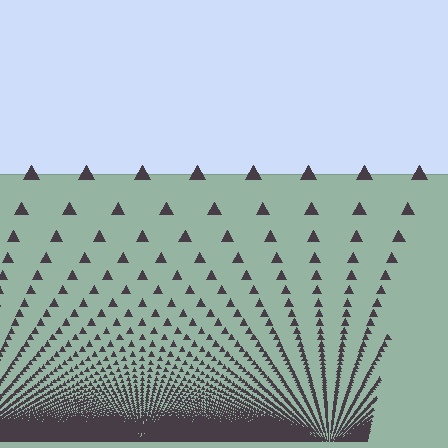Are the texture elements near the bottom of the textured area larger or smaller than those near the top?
Smaller. The gradient is inverted — elements near the bottom are smaller and denser.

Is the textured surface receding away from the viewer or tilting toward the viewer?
The surface appears to tilt toward the viewer. Texture elements get larger and sparser toward the top.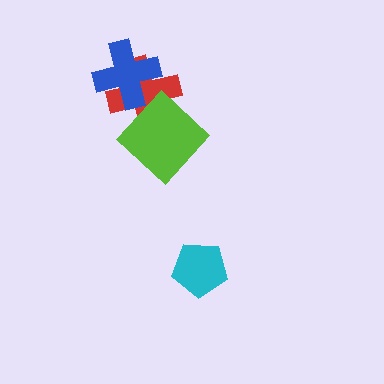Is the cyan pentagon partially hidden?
No, no other shape covers it.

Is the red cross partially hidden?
Yes, it is partially covered by another shape.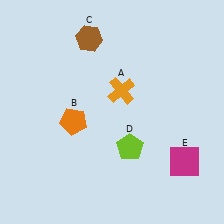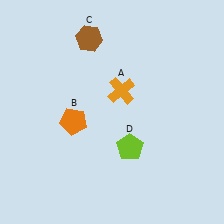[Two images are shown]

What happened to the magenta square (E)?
The magenta square (E) was removed in Image 2. It was in the bottom-right area of Image 1.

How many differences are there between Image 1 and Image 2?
There is 1 difference between the two images.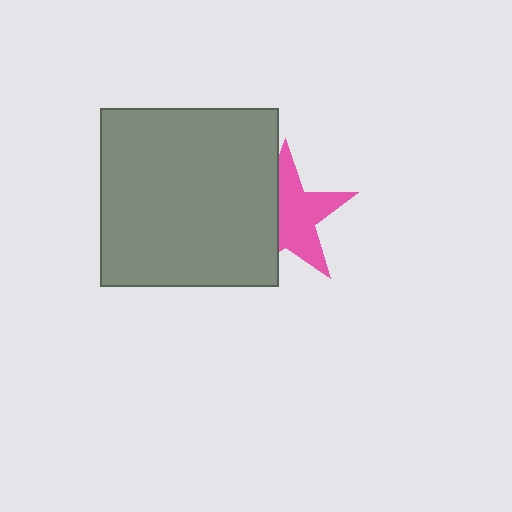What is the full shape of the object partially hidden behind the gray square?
The partially hidden object is a pink star.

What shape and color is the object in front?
The object in front is a gray square.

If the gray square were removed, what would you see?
You would see the complete pink star.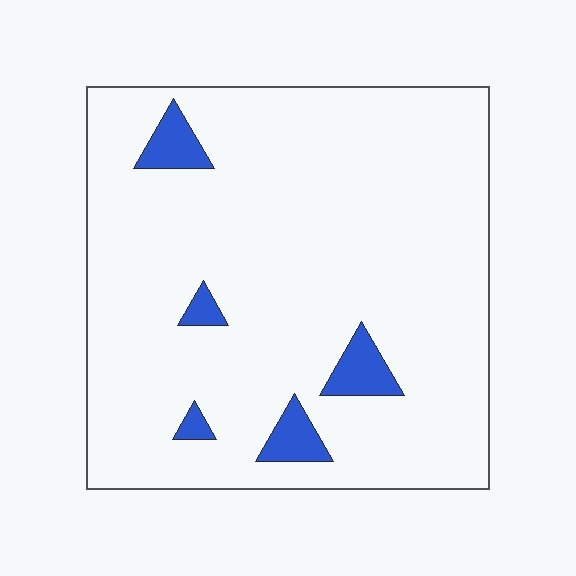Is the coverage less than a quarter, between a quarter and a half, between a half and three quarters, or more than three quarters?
Less than a quarter.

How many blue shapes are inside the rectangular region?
5.